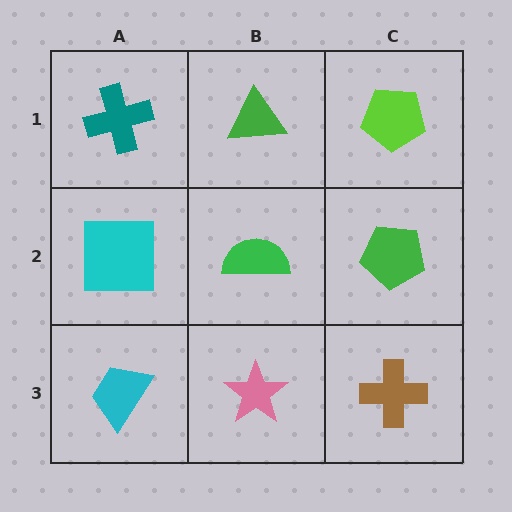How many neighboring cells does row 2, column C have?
3.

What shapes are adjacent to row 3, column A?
A cyan square (row 2, column A), a pink star (row 3, column B).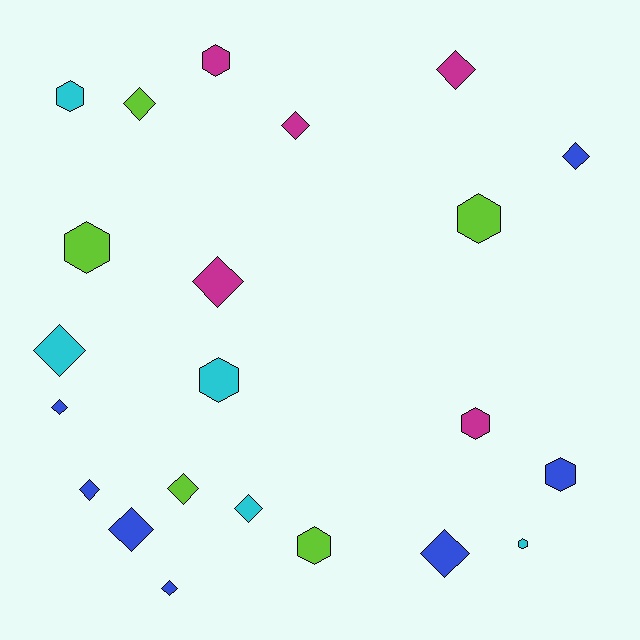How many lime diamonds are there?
There are 2 lime diamonds.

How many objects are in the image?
There are 22 objects.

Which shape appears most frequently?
Diamond, with 13 objects.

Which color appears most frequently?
Blue, with 7 objects.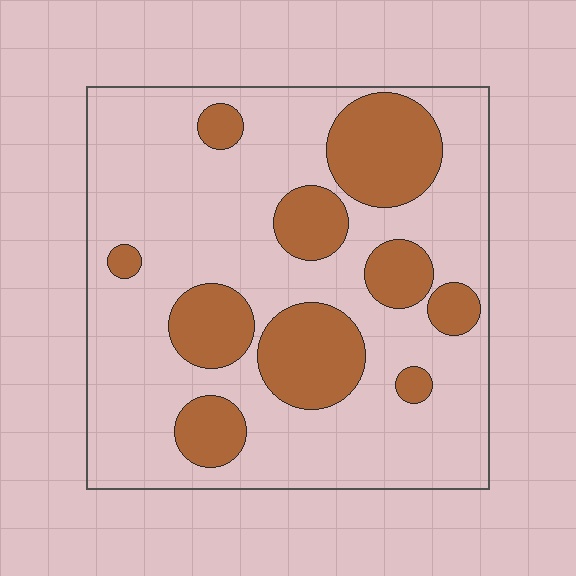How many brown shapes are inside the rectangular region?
10.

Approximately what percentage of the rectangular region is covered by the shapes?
Approximately 25%.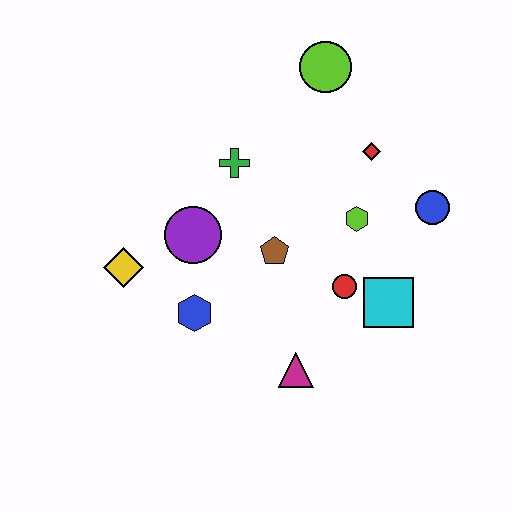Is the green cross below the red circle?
No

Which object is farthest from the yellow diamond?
The blue circle is farthest from the yellow diamond.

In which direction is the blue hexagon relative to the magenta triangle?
The blue hexagon is to the left of the magenta triangle.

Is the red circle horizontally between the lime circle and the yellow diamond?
No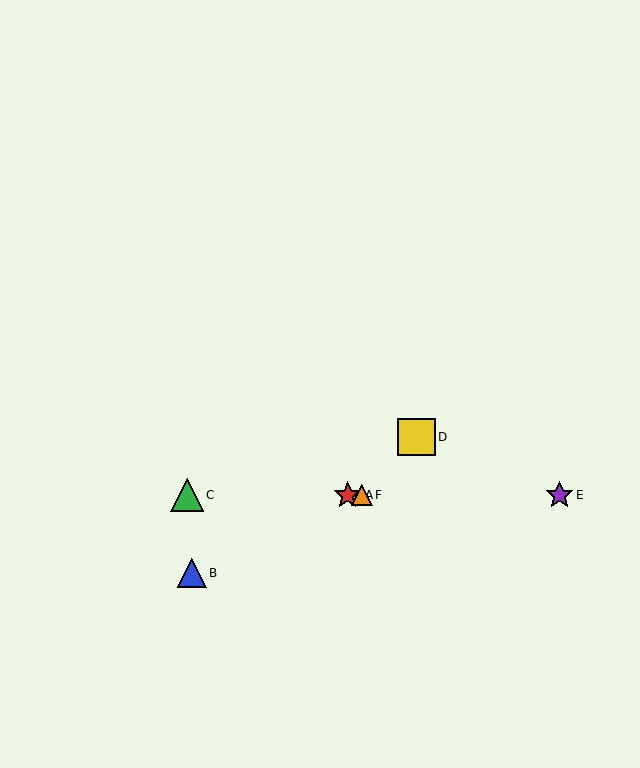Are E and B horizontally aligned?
No, E is at y≈495 and B is at y≈573.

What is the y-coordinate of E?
Object E is at y≈495.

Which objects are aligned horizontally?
Objects A, C, E, F are aligned horizontally.